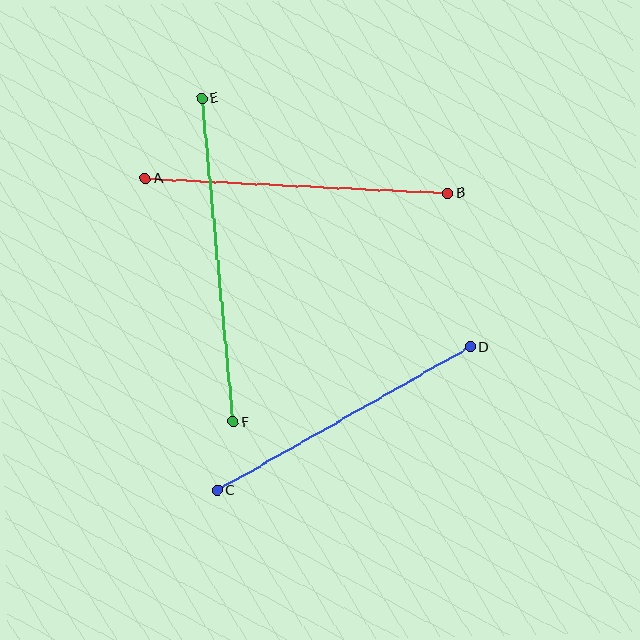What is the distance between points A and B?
The distance is approximately 303 pixels.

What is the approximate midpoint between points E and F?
The midpoint is at approximately (218, 260) pixels.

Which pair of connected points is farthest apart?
Points E and F are farthest apart.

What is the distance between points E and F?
The distance is approximately 325 pixels.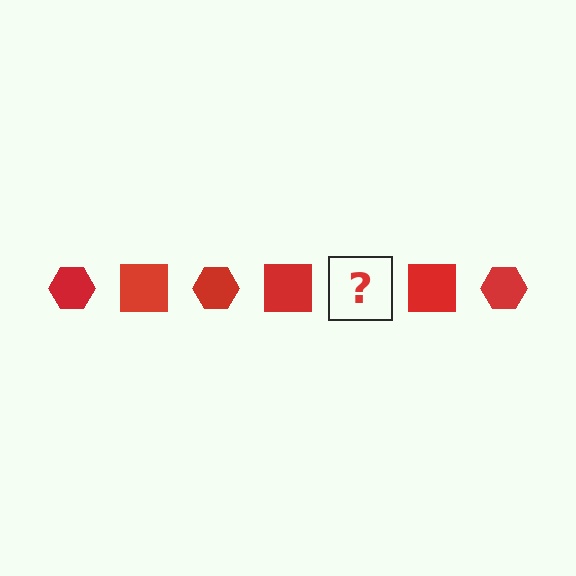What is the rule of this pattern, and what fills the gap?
The rule is that the pattern cycles through hexagon, square shapes in red. The gap should be filled with a red hexagon.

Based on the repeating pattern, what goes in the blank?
The blank should be a red hexagon.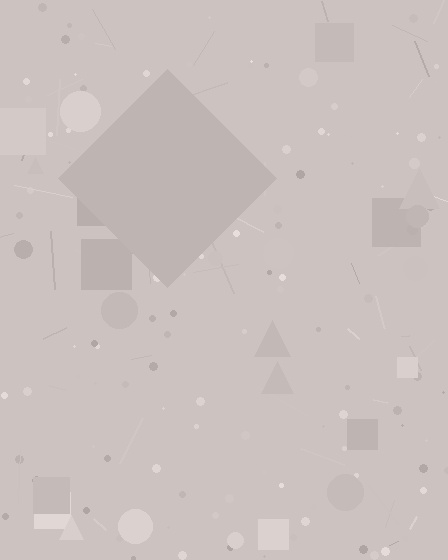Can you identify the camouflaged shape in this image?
The camouflaged shape is a diamond.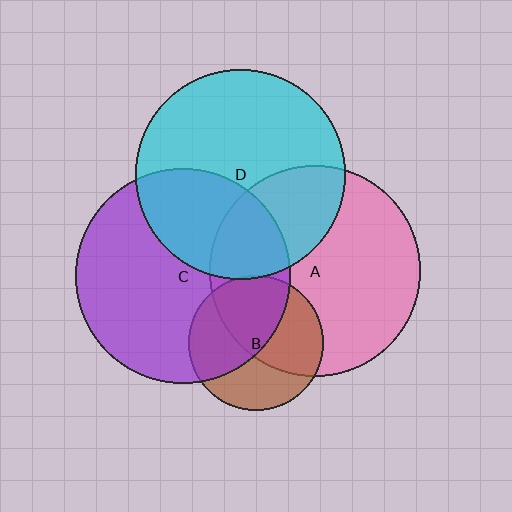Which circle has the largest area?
Circle C (purple).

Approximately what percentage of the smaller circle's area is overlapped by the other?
Approximately 30%.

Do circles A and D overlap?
Yes.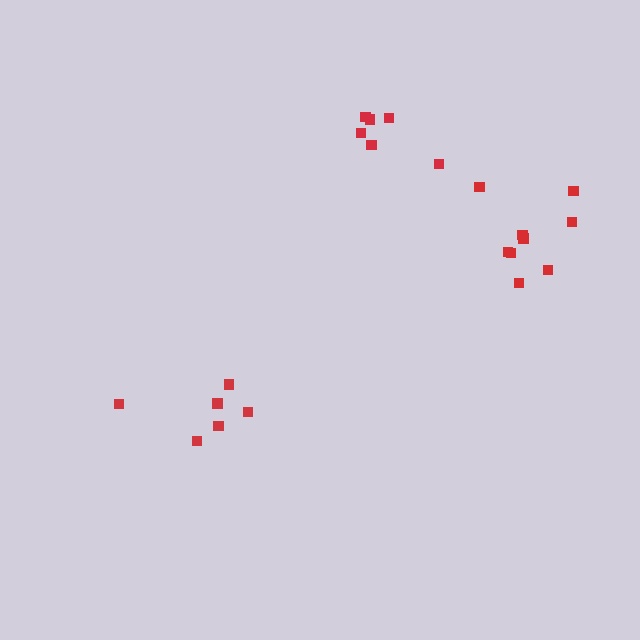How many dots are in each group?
Group 1: 6 dots, Group 2: 6 dots, Group 3: 9 dots (21 total).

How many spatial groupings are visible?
There are 3 spatial groupings.